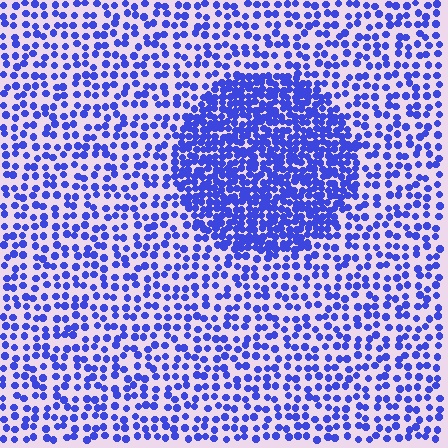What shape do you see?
I see a circle.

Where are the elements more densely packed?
The elements are more densely packed inside the circle boundary.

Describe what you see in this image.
The image contains small blue elements arranged at two different densities. A circle-shaped region is visible where the elements are more densely packed than the surrounding area.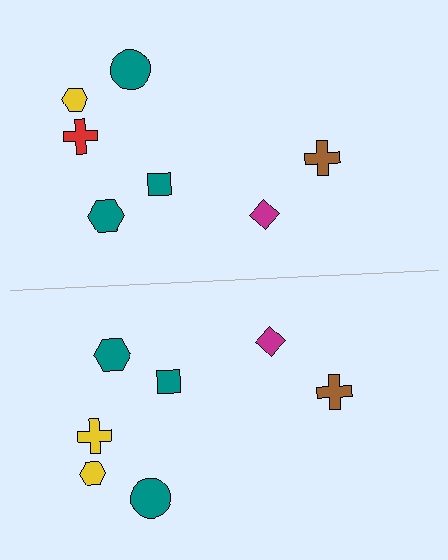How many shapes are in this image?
There are 14 shapes in this image.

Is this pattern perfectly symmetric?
No, the pattern is not perfectly symmetric. The yellow cross on the bottom side breaks the symmetry — its mirror counterpart is red.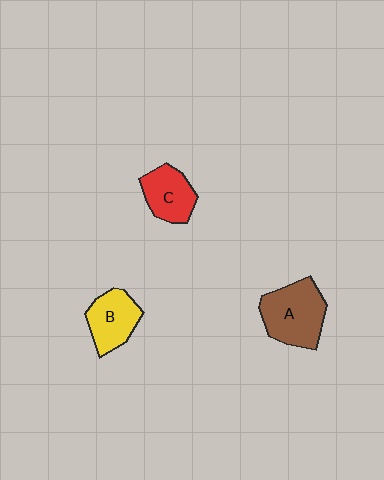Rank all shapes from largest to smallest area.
From largest to smallest: A (brown), B (yellow), C (red).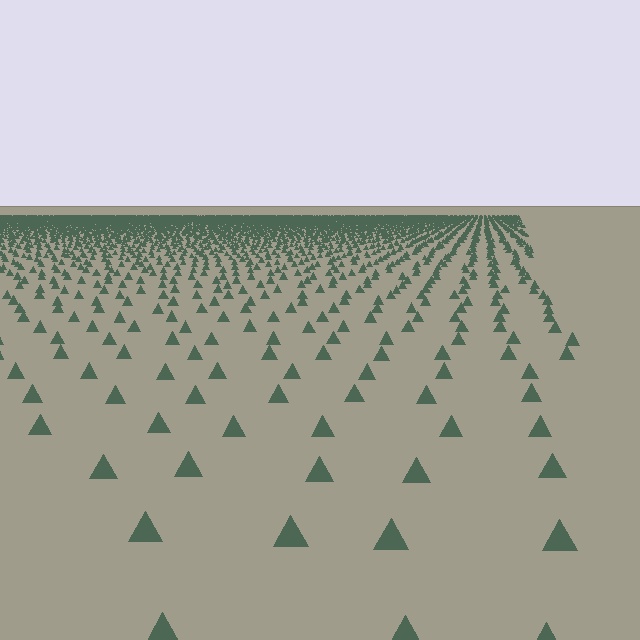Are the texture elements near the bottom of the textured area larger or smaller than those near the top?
Larger. Near the bottom, elements are closer to the viewer and appear at a bigger on-screen size.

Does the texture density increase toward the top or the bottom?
Density increases toward the top.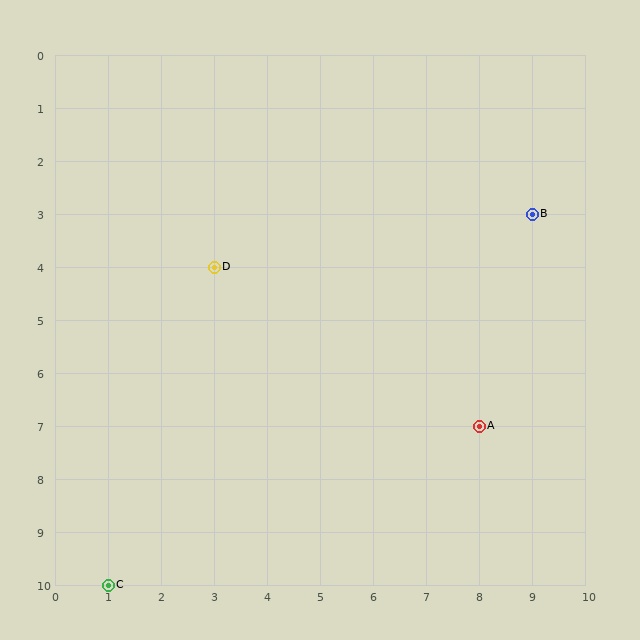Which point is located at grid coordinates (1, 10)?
Point C is at (1, 10).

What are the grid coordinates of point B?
Point B is at grid coordinates (9, 3).